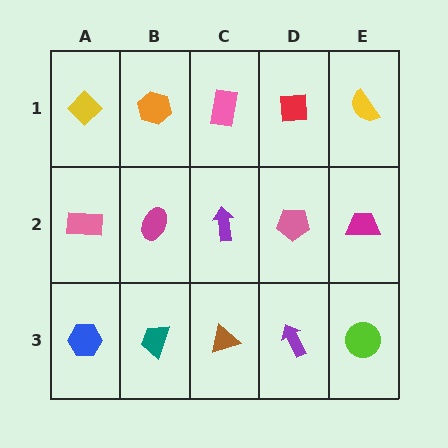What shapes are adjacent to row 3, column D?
A pink pentagon (row 2, column D), a brown triangle (row 3, column C), a lime circle (row 3, column E).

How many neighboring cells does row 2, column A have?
3.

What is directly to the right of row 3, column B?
A brown triangle.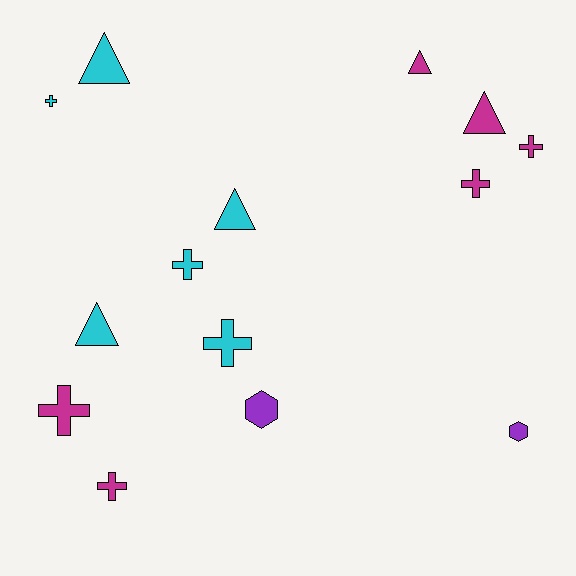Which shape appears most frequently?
Cross, with 7 objects.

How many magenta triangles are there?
There are 2 magenta triangles.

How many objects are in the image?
There are 14 objects.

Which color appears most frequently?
Magenta, with 6 objects.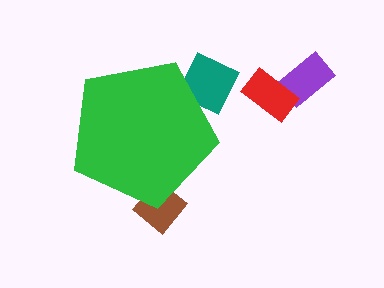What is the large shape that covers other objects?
A green pentagon.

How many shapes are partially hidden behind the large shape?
2 shapes are partially hidden.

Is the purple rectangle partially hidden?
No, the purple rectangle is fully visible.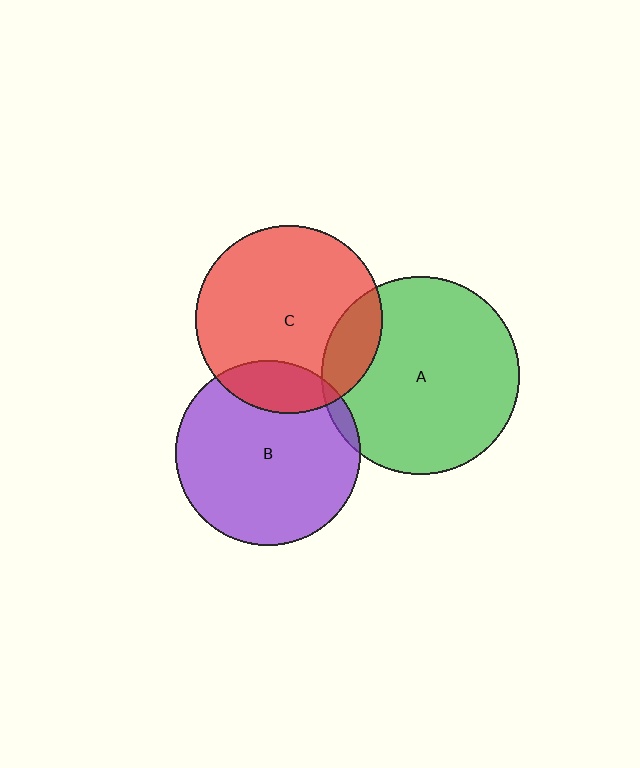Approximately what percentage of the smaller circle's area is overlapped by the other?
Approximately 15%.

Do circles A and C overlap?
Yes.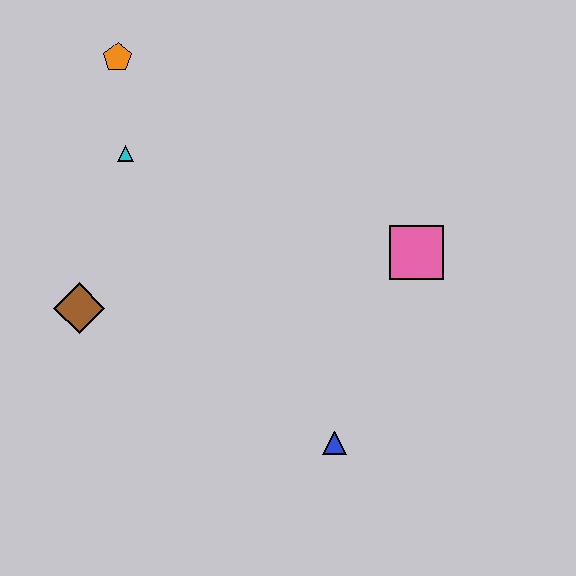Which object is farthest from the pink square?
The orange pentagon is farthest from the pink square.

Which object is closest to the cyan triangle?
The orange pentagon is closest to the cyan triangle.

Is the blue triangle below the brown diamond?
Yes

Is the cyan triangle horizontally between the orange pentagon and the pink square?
Yes